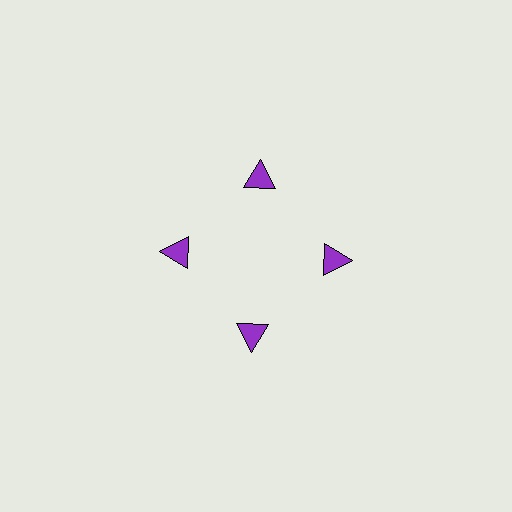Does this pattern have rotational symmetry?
Yes, this pattern has 4-fold rotational symmetry. It looks the same after rotating 90 degrees around the center.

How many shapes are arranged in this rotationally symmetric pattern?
There are 4 shapes, arranged in 4 groups of 1.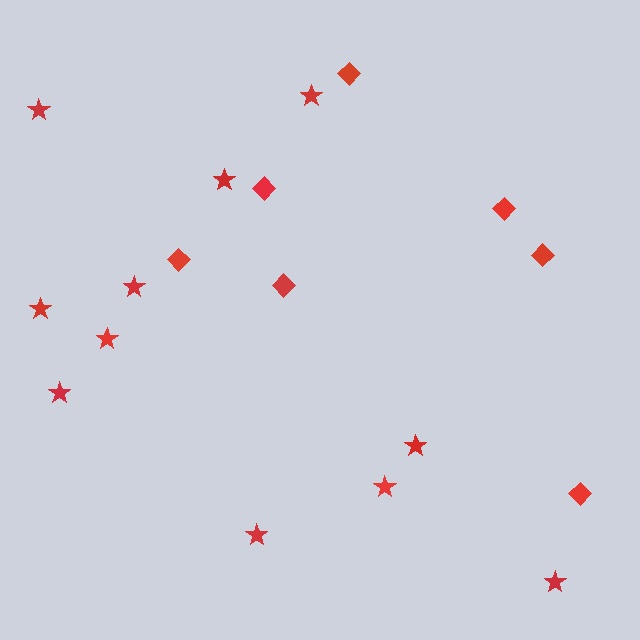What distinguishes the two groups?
There are 2 groups: one group of diamonds (7) and one group of stars (11).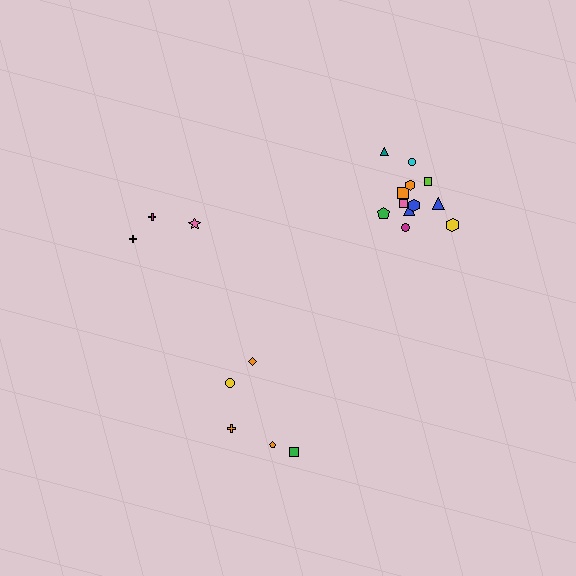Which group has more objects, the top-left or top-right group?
The top-right group.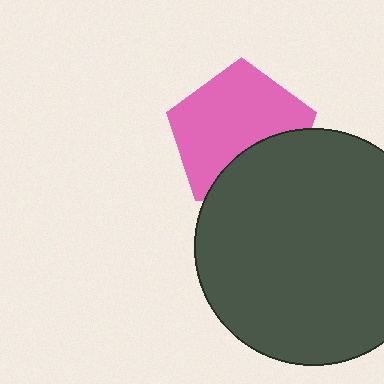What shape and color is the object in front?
The object in front is a dark gray circle.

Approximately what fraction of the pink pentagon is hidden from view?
Roughly 32% of the pink pentagon is hidden behind the dark gray circle.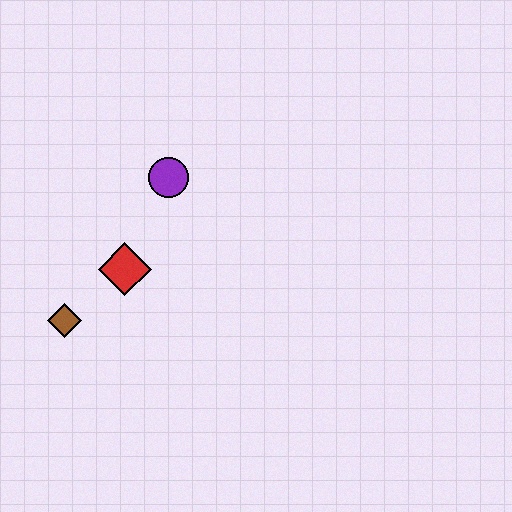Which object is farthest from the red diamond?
The purple circle is farthest from the red diamond.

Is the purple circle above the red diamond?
Yes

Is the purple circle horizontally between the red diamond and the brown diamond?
No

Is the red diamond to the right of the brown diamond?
Yes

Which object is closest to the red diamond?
The brown diamond is closest to the red diamond.